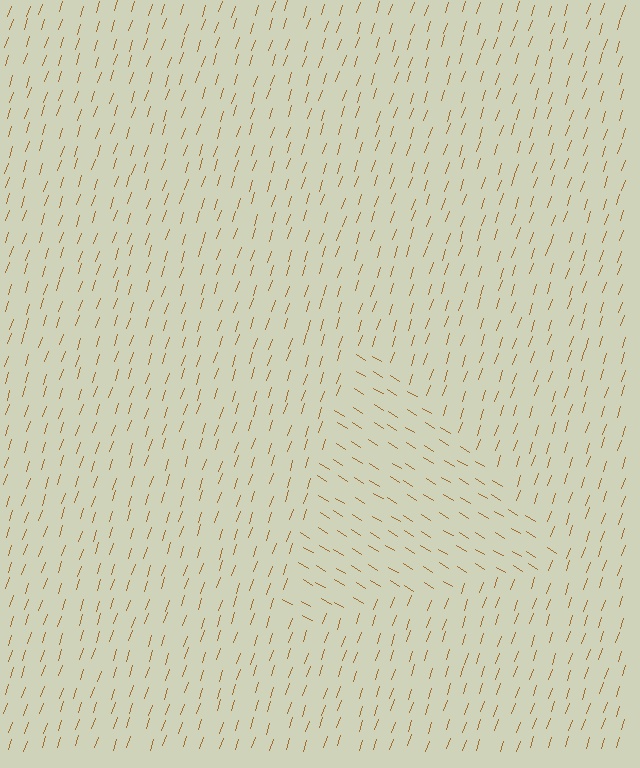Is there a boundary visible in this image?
Yes, there is a texture boundary formed by a change in line orientation.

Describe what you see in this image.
The image is filled with small brown line segments. A triangle region in the image has lines oriented differently from the surrounding lines, creating a visible texture boundary.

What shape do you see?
I see a triangle.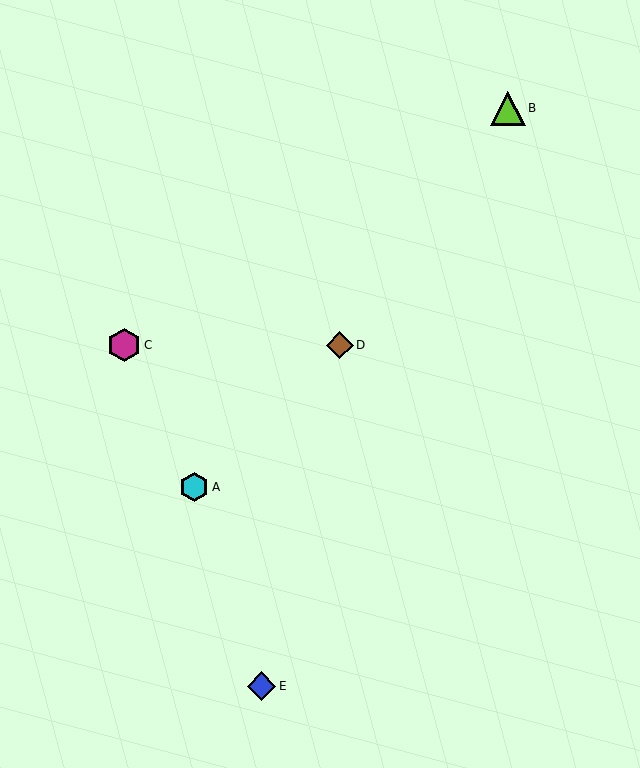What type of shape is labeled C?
Shape C is a magenta hexagon.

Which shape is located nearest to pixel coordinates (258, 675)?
The blue diamond (labeled E) at (262, 686) is nearest to that location.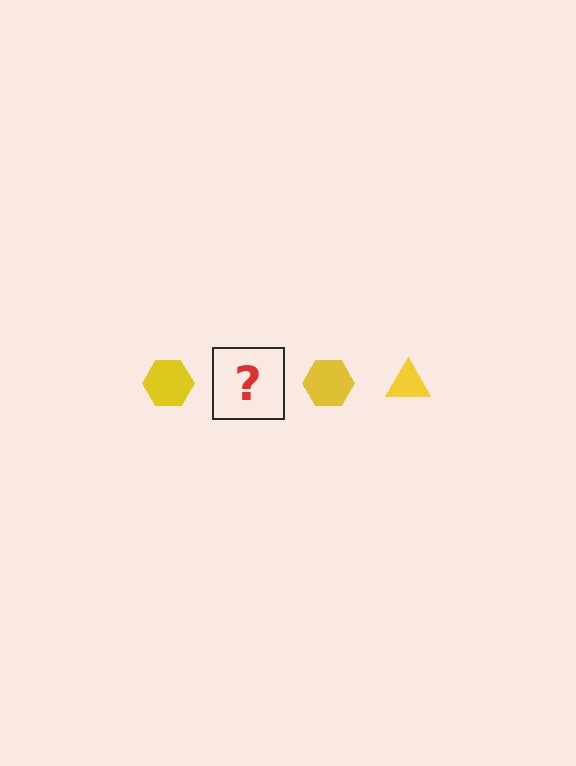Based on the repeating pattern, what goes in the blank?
The blank should be a yellow triangle.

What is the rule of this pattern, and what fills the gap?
The rule is that the pattern cycles through hexagon, triangle shapes in yellow. The gap should be filled with a yellow triangle.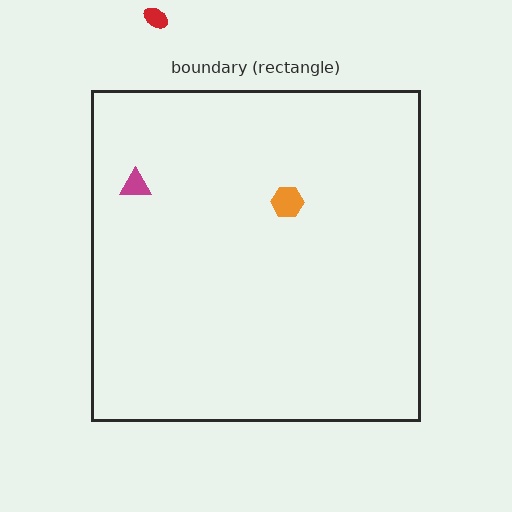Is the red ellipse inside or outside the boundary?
Outside.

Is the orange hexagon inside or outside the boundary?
Inside.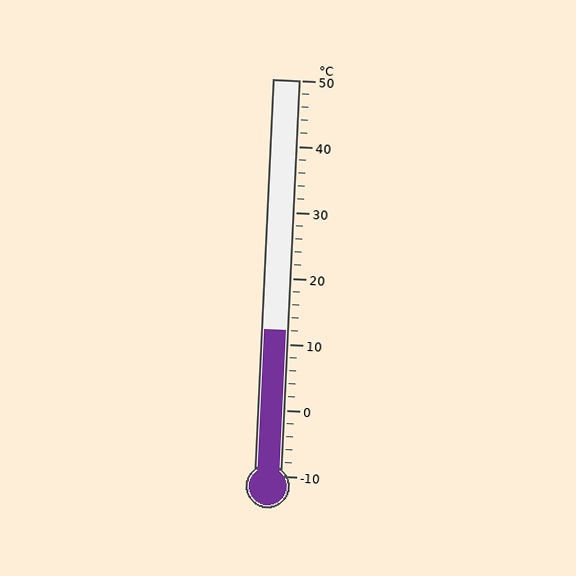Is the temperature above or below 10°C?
The temperature is above 10°C.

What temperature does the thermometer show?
The thermometer shows approximately 12°C.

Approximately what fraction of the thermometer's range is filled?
The thermometer is filled to approximately 35% of its range.